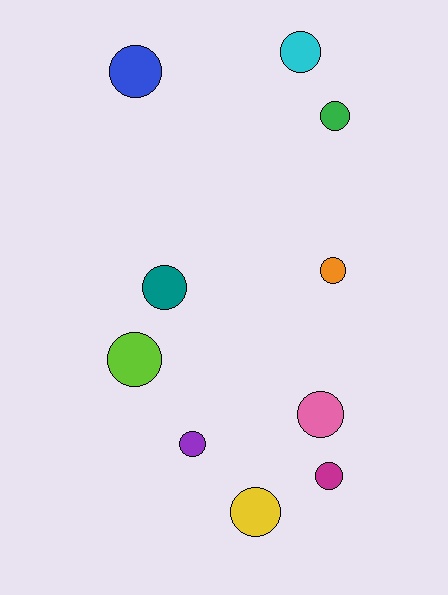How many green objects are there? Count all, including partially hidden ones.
There is 1 green object.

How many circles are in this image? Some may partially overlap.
There are 10 circles.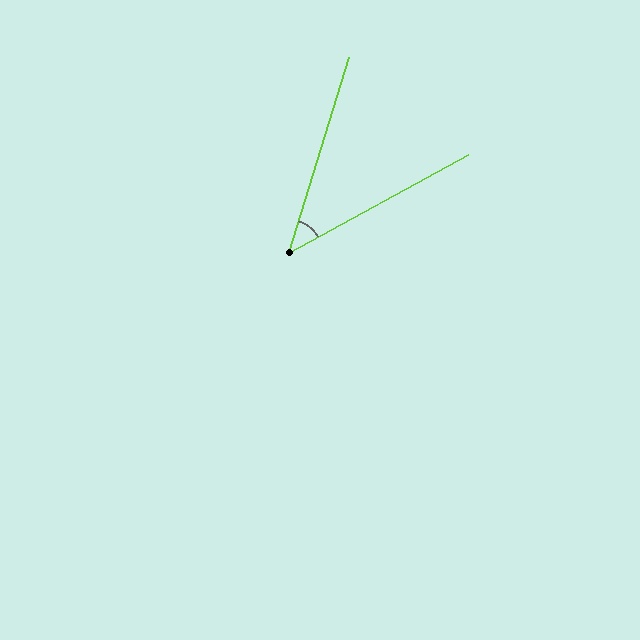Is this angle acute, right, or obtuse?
It is acute.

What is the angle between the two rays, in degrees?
Approximately 44 degrees.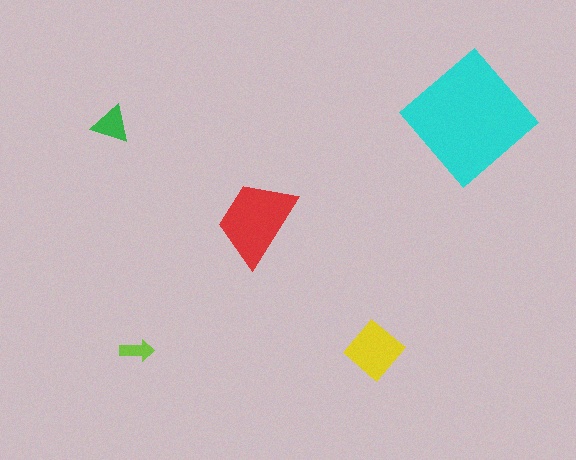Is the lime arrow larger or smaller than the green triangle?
Smaller.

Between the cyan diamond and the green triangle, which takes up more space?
The cyan diamond.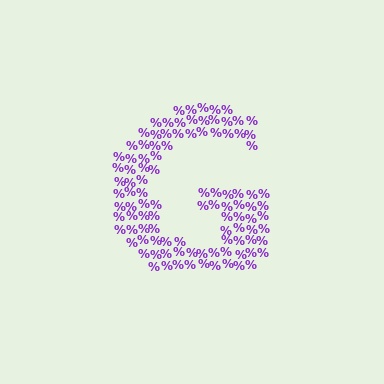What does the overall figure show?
The overall figure shows the letter G.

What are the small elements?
The small elements are percent signs.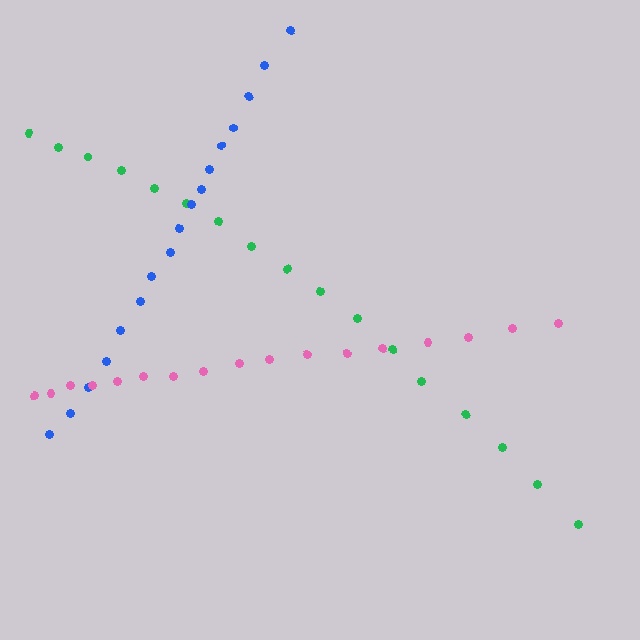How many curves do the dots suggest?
There are 3 distinct paths.